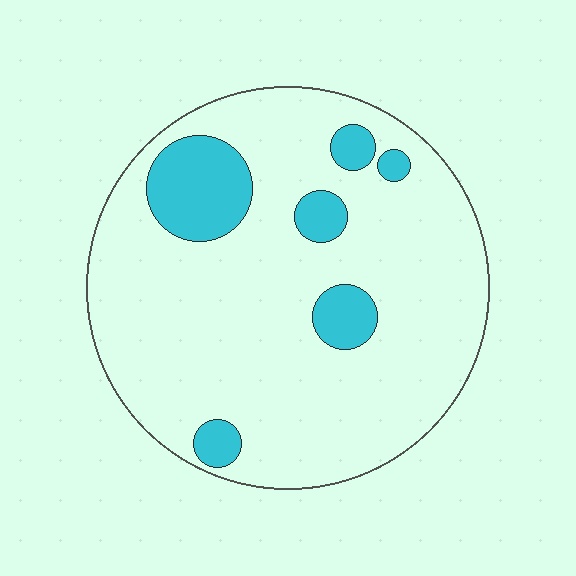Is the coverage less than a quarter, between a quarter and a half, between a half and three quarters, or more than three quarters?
Less than a quarter.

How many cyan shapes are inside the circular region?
6.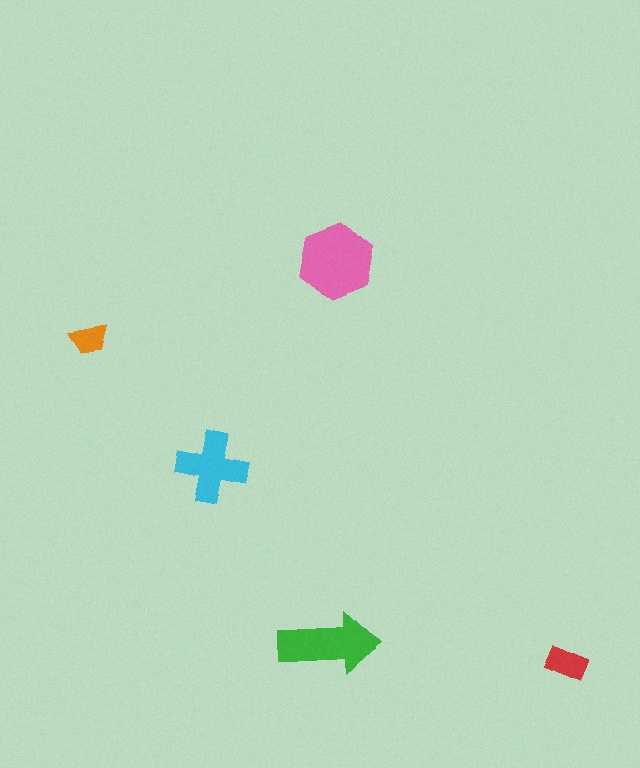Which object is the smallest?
The orange trapezoid.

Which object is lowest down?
The red rectangle is bottommost.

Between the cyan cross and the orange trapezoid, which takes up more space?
The cyan cross.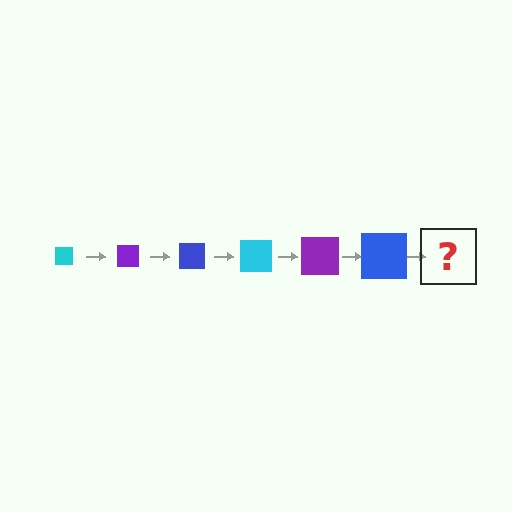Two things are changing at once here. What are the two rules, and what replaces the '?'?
The two rules are that the square grows larger each step and the color cycles through cyan, purple, and blue. The '?' should be a cyan square, larger than the previous one.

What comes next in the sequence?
The next element should be a cyan square, larger than the previous one.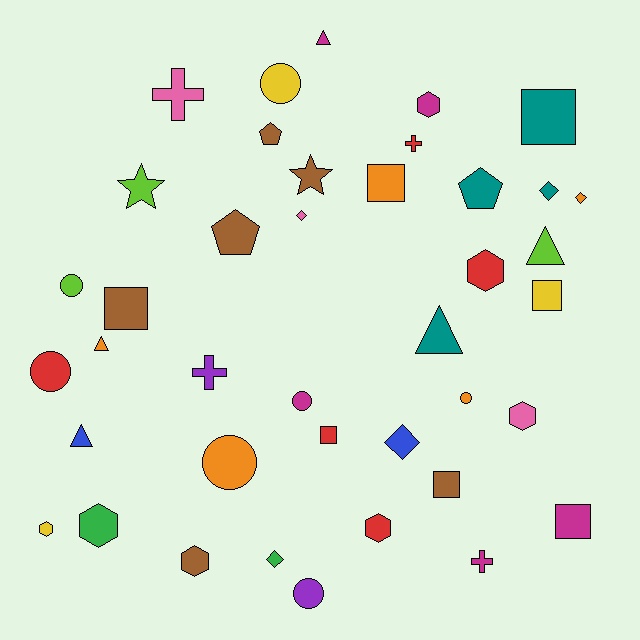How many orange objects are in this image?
There are 5 orange objects.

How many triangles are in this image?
There are 5 triangles.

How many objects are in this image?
There are 40 objects.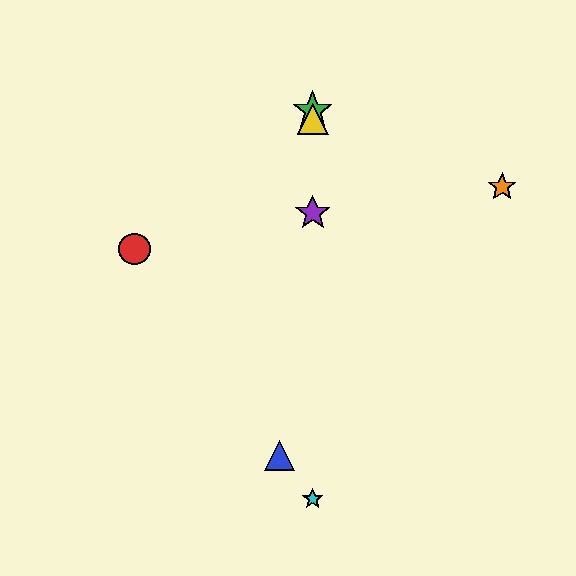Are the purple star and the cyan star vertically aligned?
Yes, both are at x≈313.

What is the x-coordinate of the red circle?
The red circle is at x≈134.